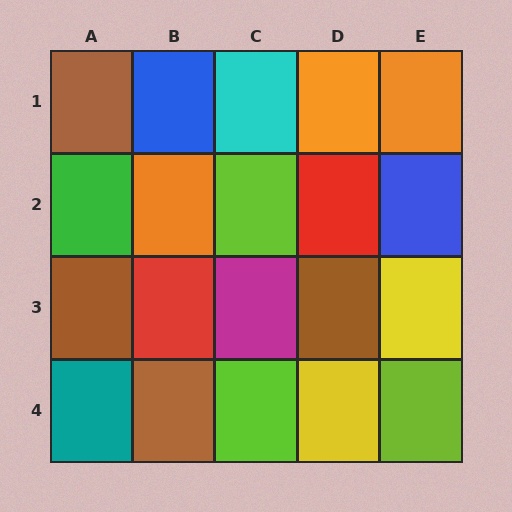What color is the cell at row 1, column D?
Orange.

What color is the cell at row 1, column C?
Cyan.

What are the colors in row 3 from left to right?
Brown, red, magenta, brown, yellow.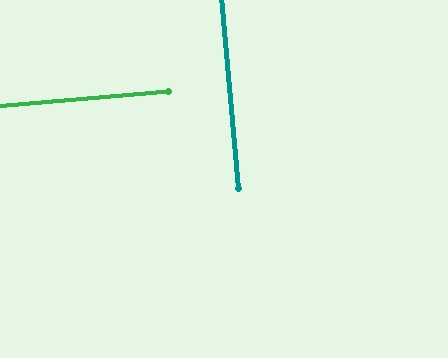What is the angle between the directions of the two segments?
Approximately 90 degrees.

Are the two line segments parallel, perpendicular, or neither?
Perpendicular — they meet at approximately 90°.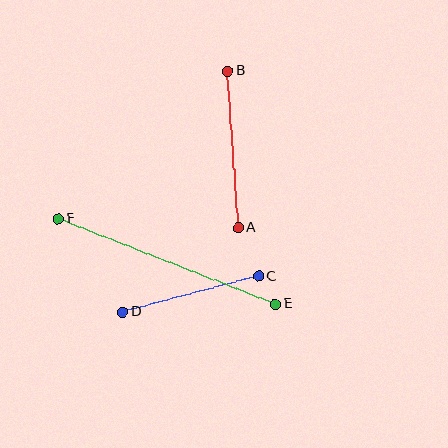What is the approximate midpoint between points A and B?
The midpoint is at approximately (233, 149) pixels.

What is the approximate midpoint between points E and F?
The midpoint is at approximately (167, 261) pixels.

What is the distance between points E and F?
The distance is approximately 234 pixels.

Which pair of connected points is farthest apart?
Points E and F are farthest apart.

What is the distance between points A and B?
The distance is approximately 157 pixels.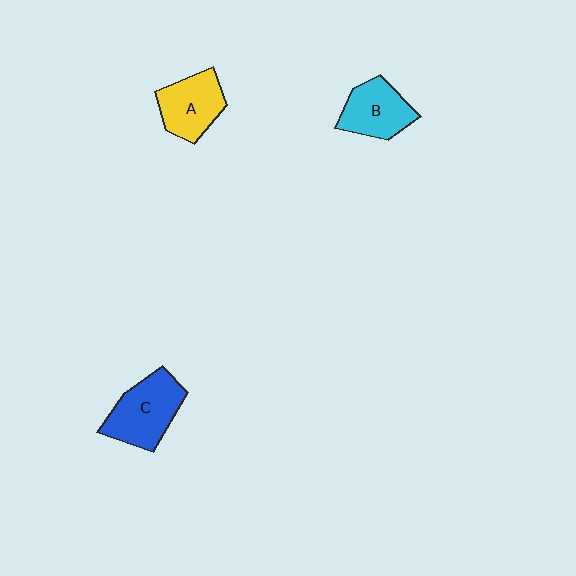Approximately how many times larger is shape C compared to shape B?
Approximately 1.2 times.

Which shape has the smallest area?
Shape B (cyan).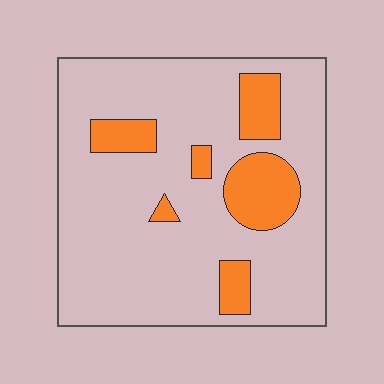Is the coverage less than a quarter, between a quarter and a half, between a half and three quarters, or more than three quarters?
Less than a quarter.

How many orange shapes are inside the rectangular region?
6.